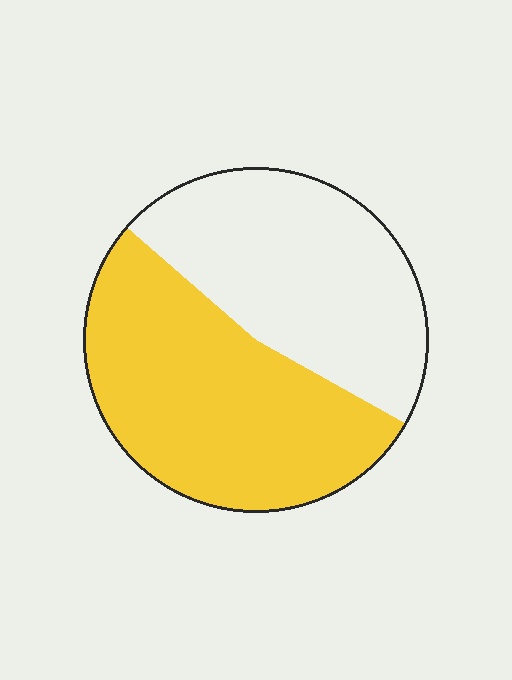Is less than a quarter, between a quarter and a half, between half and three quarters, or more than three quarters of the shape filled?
Between half and three quarters.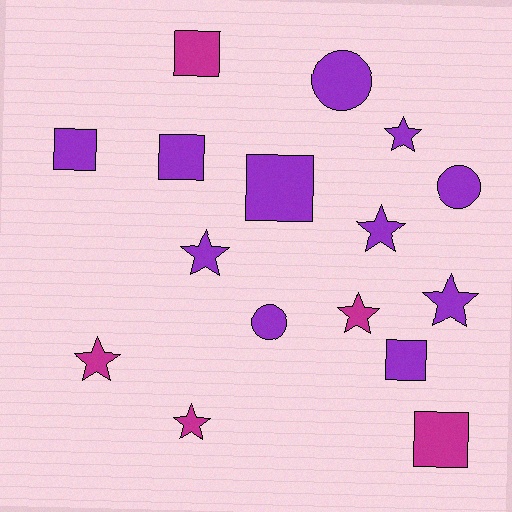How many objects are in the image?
There are 16 objects.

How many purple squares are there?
There are 4 purple squares.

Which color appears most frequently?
Purple, with 11 objects.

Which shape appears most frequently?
Star, with 7 objects.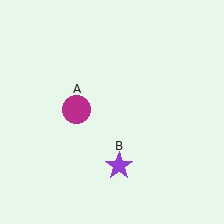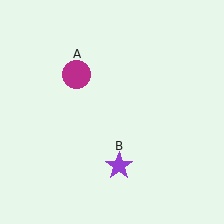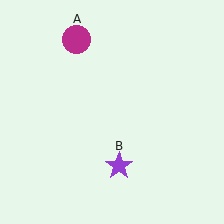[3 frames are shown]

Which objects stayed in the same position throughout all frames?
Purple star (object B) remained stationary.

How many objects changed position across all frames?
1 object changed position: magenta circle (object A).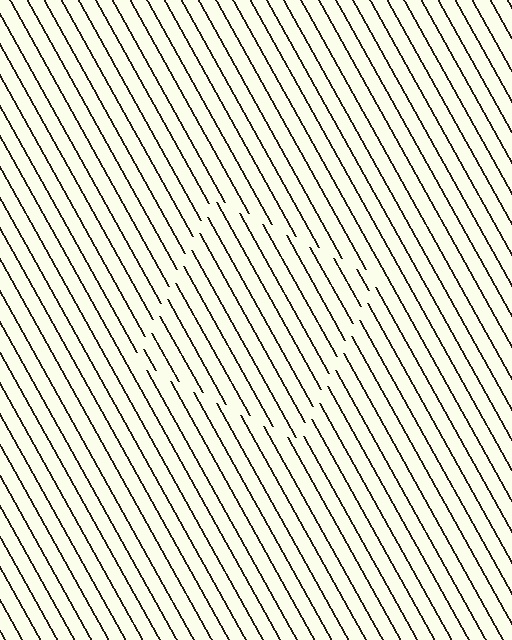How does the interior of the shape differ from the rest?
The interior of the shape contains the same grating, shifted by half a period — the contour is defined by the phase discontinuity where line-ends from the inner and outer gratings abut.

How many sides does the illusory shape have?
4 sides — the line-ends trace a square.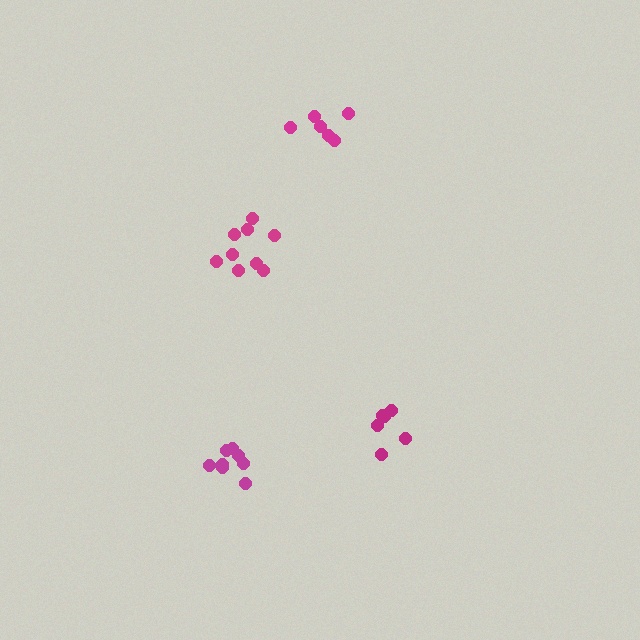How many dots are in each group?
Group 1: 9 dots, Group 2: 6 dots, Group 3: 6 dots, Group 4: 8 dots (29 total).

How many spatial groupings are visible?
There are 4 spatial groupings.